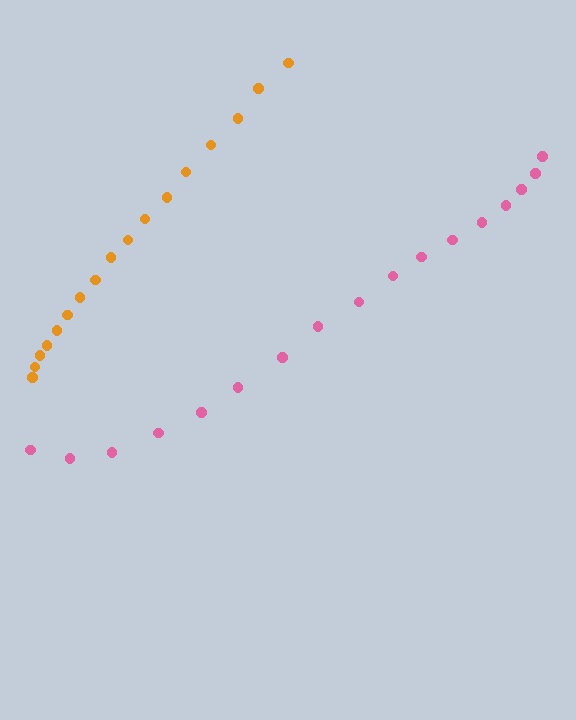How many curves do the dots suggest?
There are 2 distinct paths.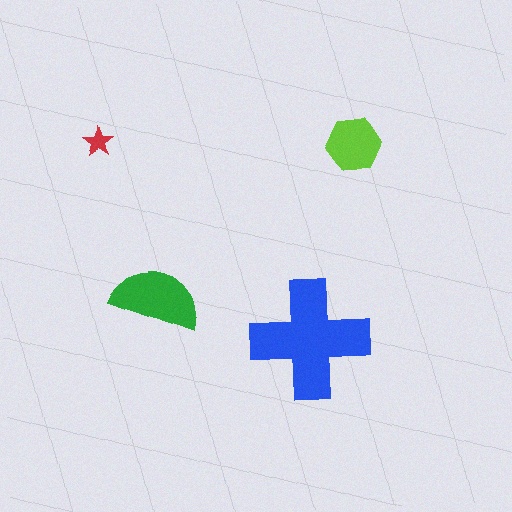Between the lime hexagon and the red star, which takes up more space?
The lime hexagon.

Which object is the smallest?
The red star.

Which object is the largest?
The blue cross.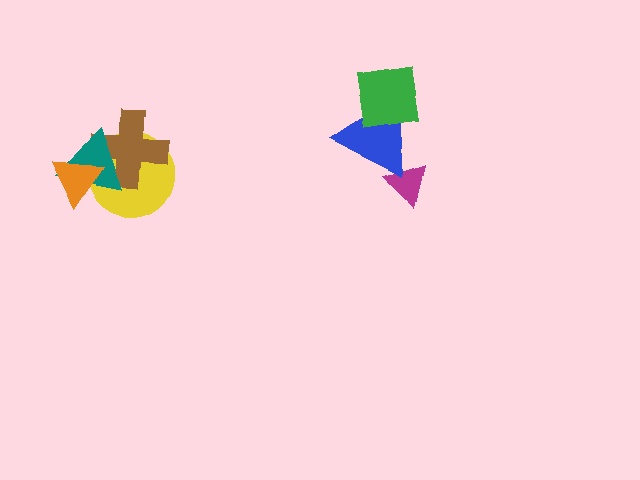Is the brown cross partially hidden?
Yes, it is partially covered by another shape.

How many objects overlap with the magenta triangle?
1 object overlaps with the magenta triangle.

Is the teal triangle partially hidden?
Yes, it is partially covered by another shape.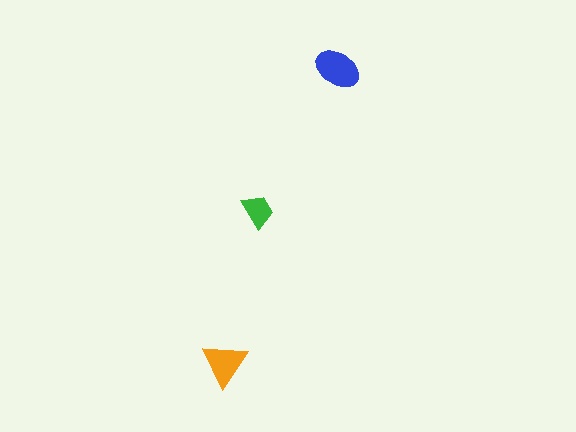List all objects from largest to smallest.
The blue ellipse, the orange triangle, the green trapezoid.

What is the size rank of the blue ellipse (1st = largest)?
1st.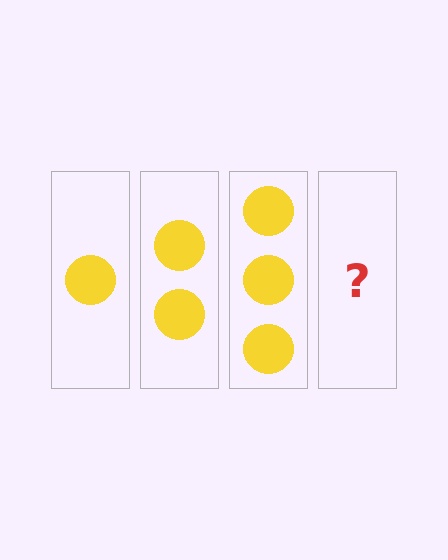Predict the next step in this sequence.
The next step is 4 circles.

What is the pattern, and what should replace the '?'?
The pattern is that each step adds one more circle. The '?' should be 4 circles.